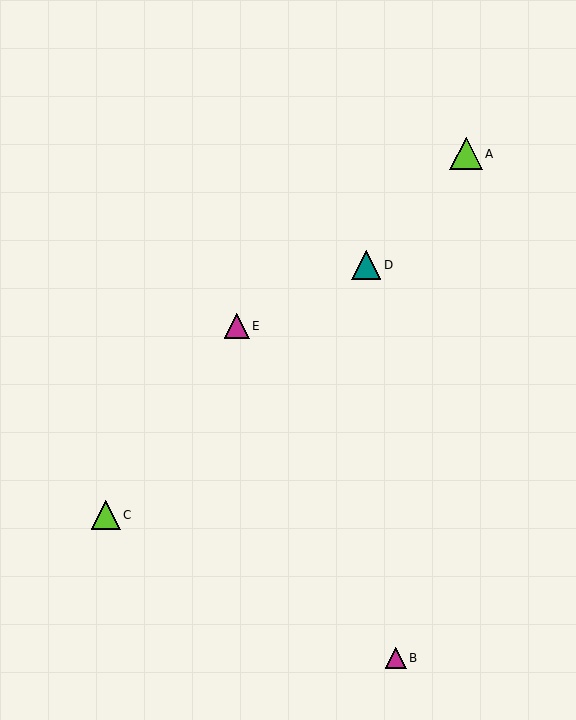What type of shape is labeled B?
Shape B is a magenta triangle.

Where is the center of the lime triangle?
The center of the lime triangle is at (106, 515).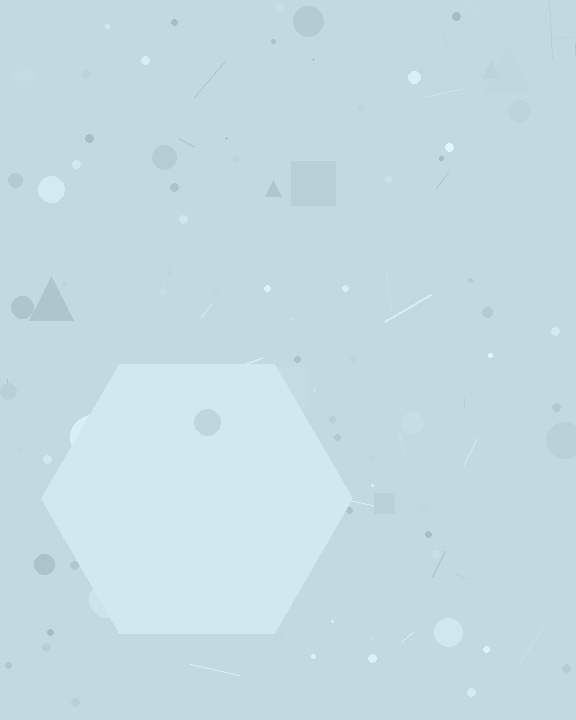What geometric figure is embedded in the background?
A hexagon is embedded in the background.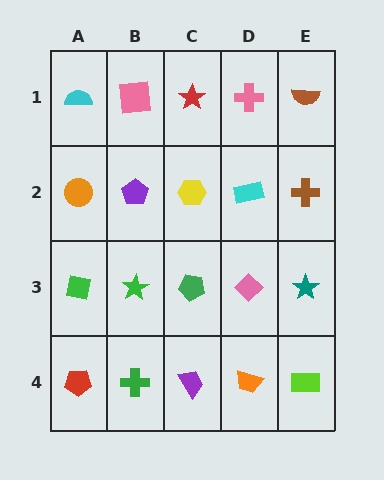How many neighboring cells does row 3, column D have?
4.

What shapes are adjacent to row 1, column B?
A purple pentagon (row 2, column B), a cyan semicircle (row 1, column A), a red star (row 1, column C).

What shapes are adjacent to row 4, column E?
A teal star (row 3, column E), an orange trapezoid (row 4, column D).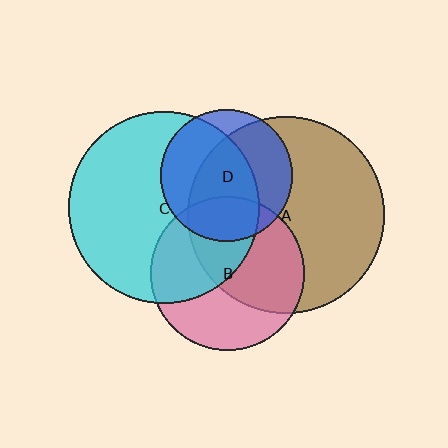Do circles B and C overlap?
Yes.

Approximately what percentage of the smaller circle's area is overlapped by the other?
Approximately 45%.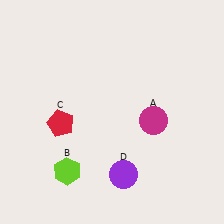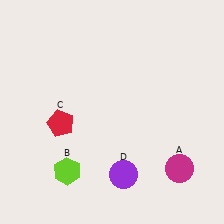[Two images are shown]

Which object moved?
The magenta circle (A) moved down.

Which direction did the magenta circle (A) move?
The magenta circle (A) moved down.